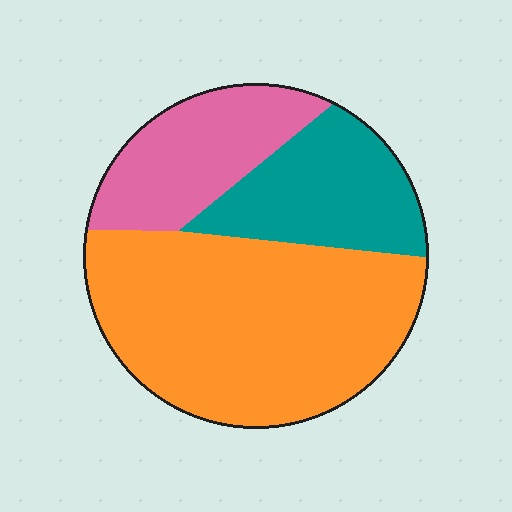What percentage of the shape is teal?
Teal takes up between a sixth and a third of the shape.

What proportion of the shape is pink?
Pink takes up less than a quarter of the shape.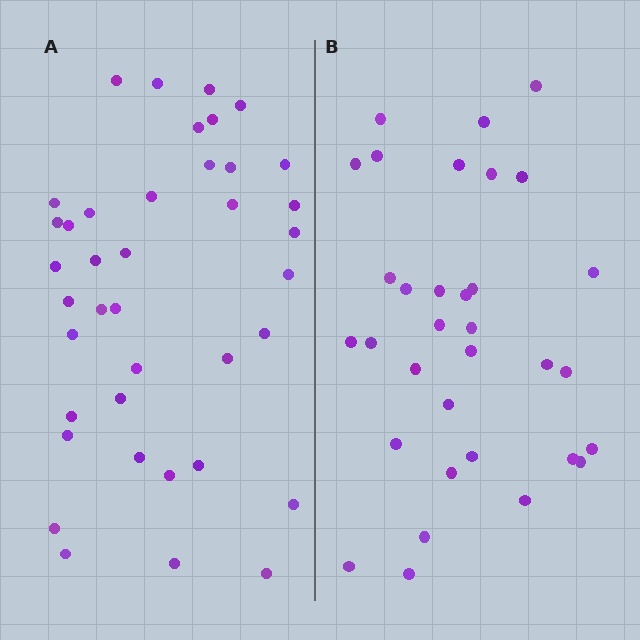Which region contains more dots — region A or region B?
Region A (the left region) has more dots.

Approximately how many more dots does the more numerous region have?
Region A has about 6 more dots than region B.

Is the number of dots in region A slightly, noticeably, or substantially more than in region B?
Region A has only slightly more — the two regions are fairly close. The ratio is roughly 1.2 to 1.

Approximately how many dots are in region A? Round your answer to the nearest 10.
About 40 dots. (The exact count is 39, which rounds to 40.)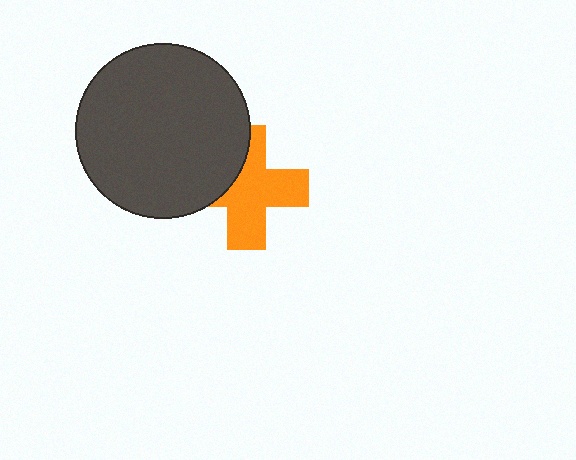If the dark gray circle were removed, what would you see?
You would see the complete orange cross.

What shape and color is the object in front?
The object in front is a dark gray circle.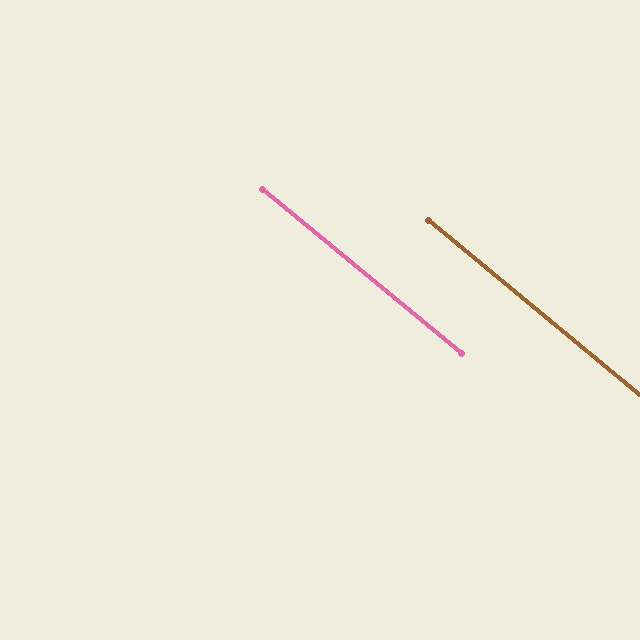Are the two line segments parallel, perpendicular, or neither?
Parallel — their directions differ by only 0.1°.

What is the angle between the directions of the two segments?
Approximately 0 degrees.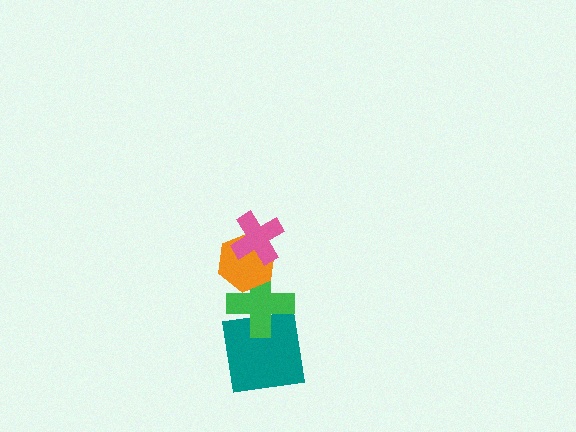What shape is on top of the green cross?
The orange hexagon is on top of the green cross.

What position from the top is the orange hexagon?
The orange hexagon is 2nd from the top.